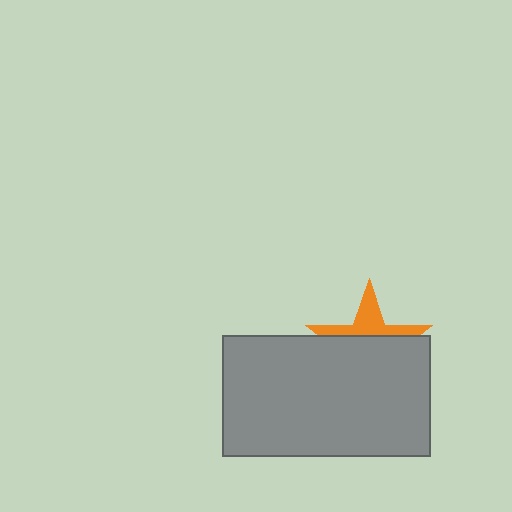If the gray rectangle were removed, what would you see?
You would see the complete orange star.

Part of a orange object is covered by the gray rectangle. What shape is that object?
It is a star.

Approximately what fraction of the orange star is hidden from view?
Roughly 64% of the orange star is hidden behind the gray rectangle.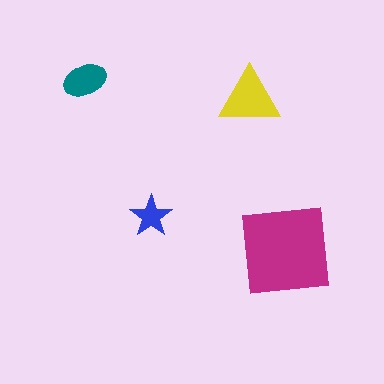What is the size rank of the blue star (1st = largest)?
4th.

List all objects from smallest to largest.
The blue star, the teal ellipse, the yellow triangle, the magenta square.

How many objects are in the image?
There are 4 objects in the image.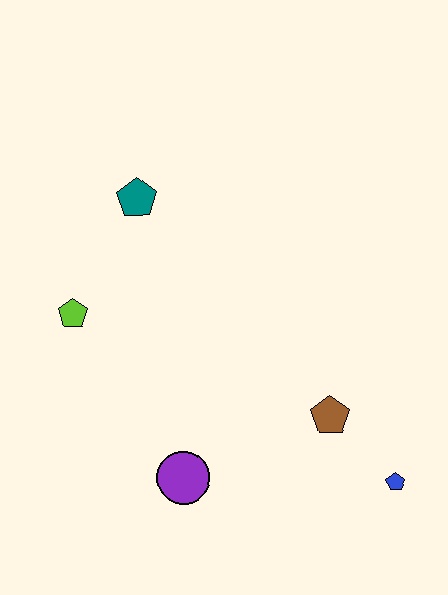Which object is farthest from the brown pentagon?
The teal pentagon is farthest from the brown pentagon.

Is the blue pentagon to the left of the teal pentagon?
No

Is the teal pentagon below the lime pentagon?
No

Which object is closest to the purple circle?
The brown pentagon is closest to the purple circle.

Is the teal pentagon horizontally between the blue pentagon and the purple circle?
No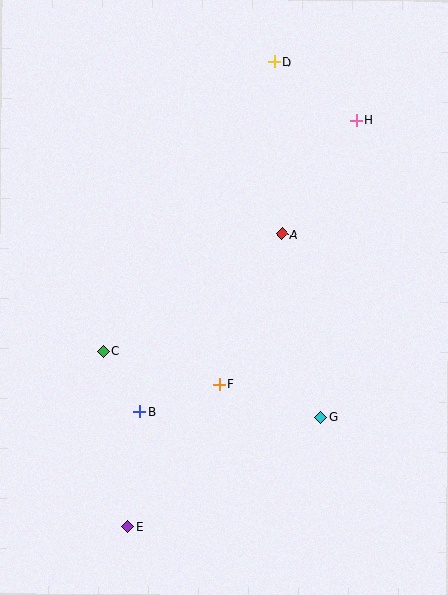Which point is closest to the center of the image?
Point A at (282, 234) is closest to the center.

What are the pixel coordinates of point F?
Point F is at (220, 384).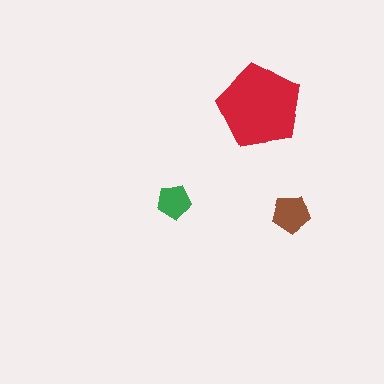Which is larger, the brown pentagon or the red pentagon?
The red one.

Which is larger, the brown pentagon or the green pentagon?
The brown one.